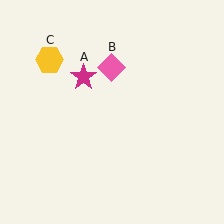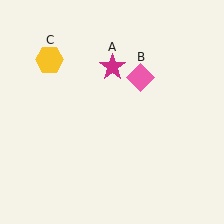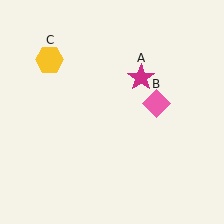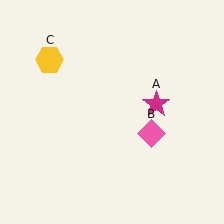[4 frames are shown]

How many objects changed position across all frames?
2 objects changed position: magenta star (object A), pink diamond (object B).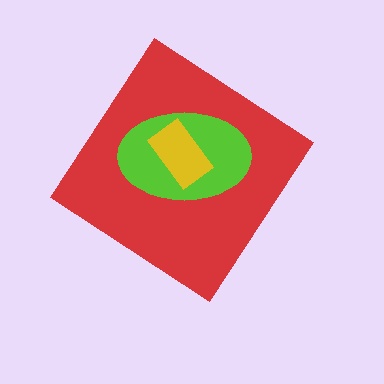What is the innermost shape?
The yellow rectangle.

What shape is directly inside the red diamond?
The lime ellipse.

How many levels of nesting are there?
3.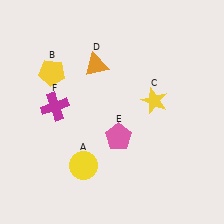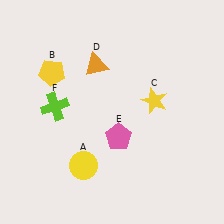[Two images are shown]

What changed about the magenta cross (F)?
In Image 1, F is magenta. In Image 2, it changed to lime.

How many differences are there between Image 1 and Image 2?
There is 1 difference between the two images.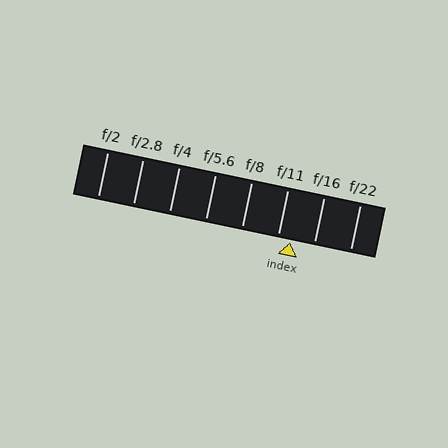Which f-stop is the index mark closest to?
The index mark is closest to f/11.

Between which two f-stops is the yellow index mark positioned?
The index mark is between f/11 and f/16.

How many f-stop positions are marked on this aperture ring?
There are 8 f-stop positions marked.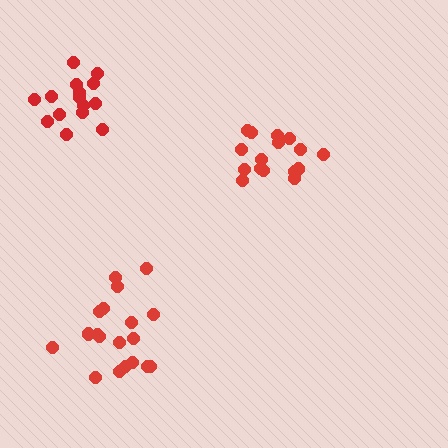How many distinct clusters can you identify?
There are 3 distinct clusters.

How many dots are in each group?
Group 1: 16 dots, Group 2: 19 dots, Group 3: 15 dots (50 total).